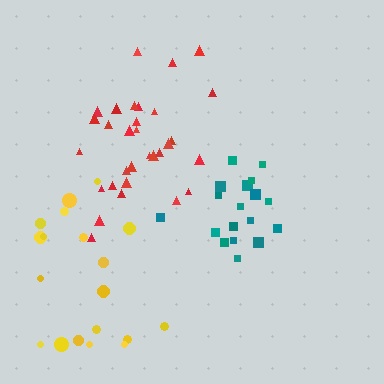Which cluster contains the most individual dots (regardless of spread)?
Red (31).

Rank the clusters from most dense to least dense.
teal, red, yellow.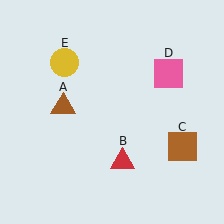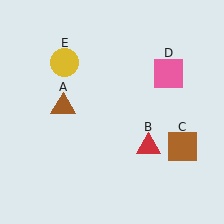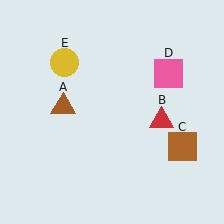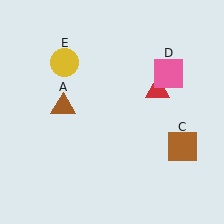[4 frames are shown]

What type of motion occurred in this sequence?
The red triangle (object B) rotated counterclockwise around the center of the scene.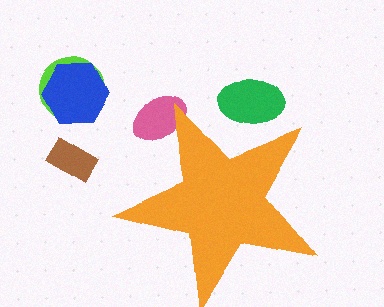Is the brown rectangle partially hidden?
No, the brown rectangle is fully visible.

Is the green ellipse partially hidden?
Yes, the green ellipse is partially hidden behind the orange star.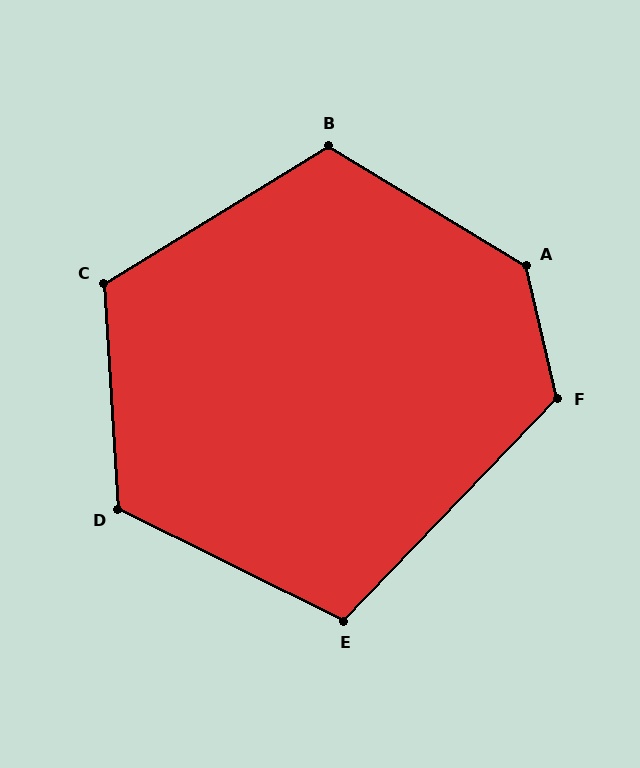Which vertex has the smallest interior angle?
E, at approximately 108 degrees.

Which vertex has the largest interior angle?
A, at approximately 134 degrees.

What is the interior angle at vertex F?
Approximately 123 degrees (obtuse).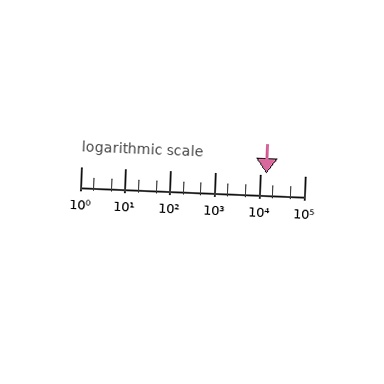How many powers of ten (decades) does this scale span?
The scale spans 5 decades, from 1 to 100000.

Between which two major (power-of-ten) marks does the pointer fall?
The pointer is between 10000 and 100000.